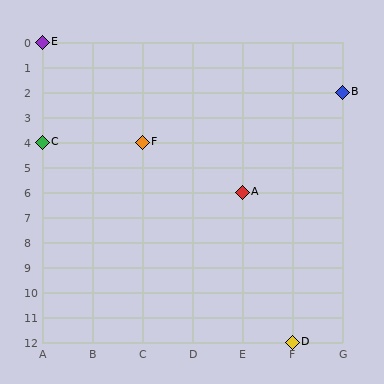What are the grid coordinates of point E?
Point E is at grid coordinates (A, 0).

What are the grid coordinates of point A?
Point A is at grid coordinates (E, 6).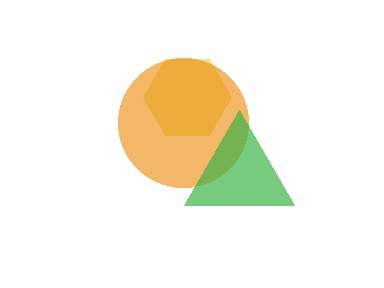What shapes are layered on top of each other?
The layered shapes are: a yellow hexagon, an orange circle, a green triangle.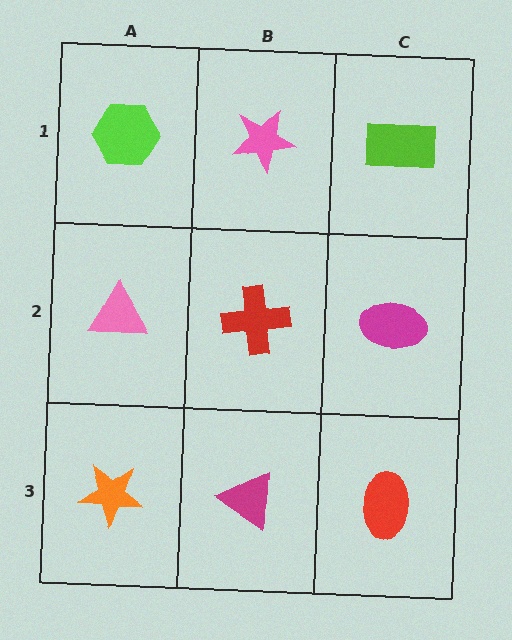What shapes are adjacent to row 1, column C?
A magenta ellipse (row 2, column C), a pink star (row 1, column B).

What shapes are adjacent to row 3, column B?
A red cross (row 2, column B), an orange star (row 3, column A), a red ellipse (row 3, column C).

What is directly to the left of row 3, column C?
A magenta triangle.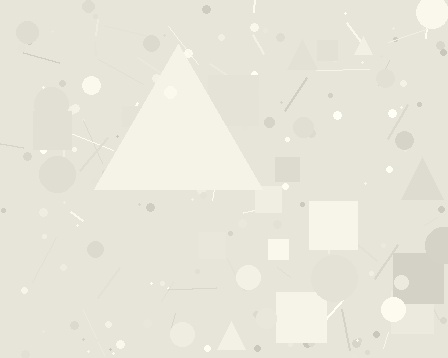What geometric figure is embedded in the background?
A triangle is embedded in the background.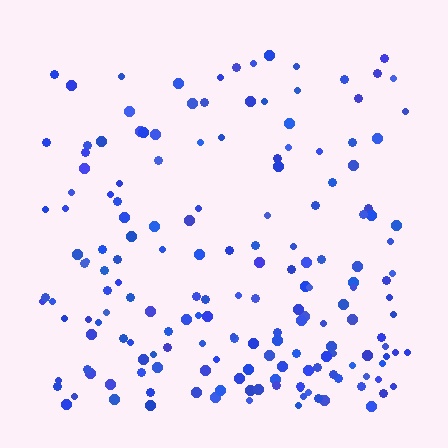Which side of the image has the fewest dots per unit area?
The top.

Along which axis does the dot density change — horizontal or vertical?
Vertical.